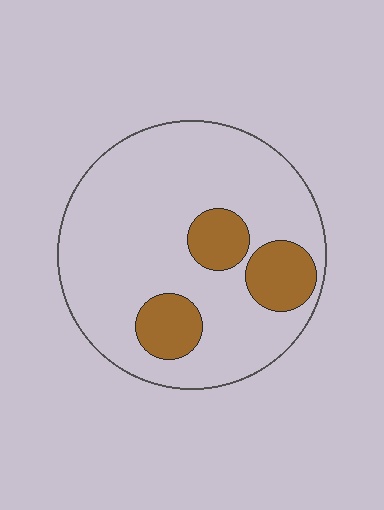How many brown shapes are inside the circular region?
3.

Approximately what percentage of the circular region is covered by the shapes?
Approximately 20%.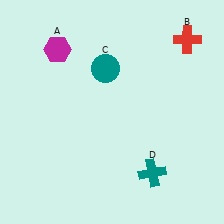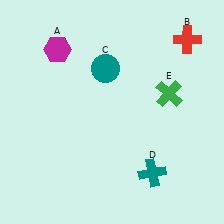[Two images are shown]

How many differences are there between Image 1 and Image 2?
There is 1 difference between the two images.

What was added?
A green cross (E) was added in Image 2.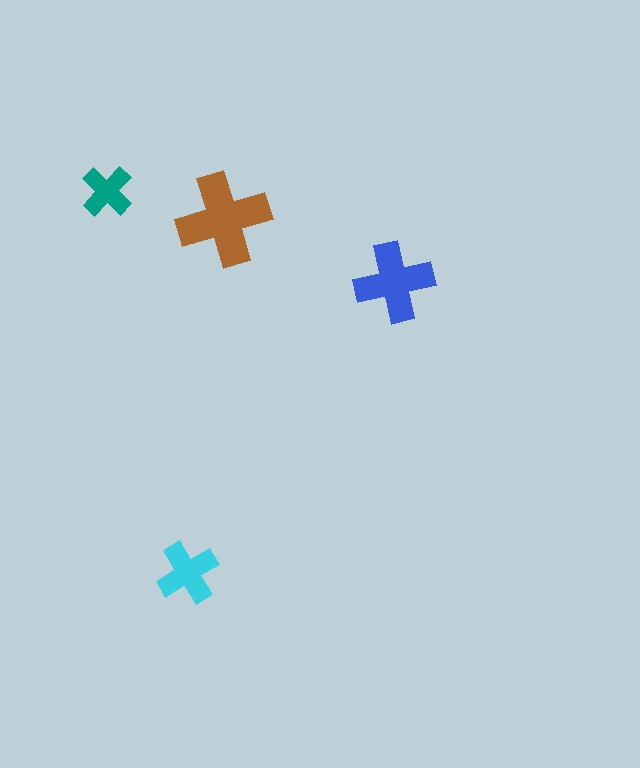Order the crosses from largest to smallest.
the brown one, the blue one, the cyan one, the teal one.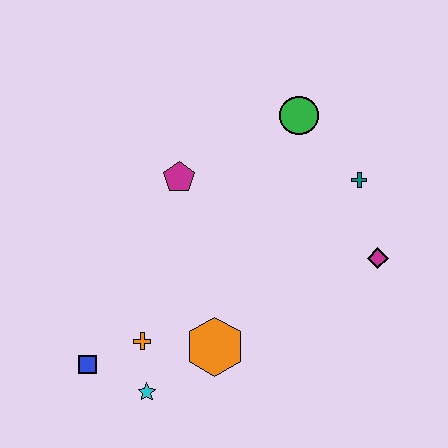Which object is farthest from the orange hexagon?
The green circle is farthest from the orange hexagon.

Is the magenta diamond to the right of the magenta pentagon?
Yes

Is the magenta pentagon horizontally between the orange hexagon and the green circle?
No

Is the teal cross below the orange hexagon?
No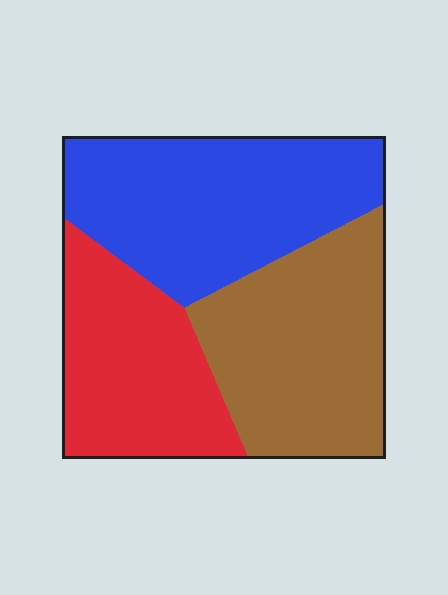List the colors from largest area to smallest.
From largest to smallest: blue, brown, red.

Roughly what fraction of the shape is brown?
Brown covers roughly 35% of the shape.